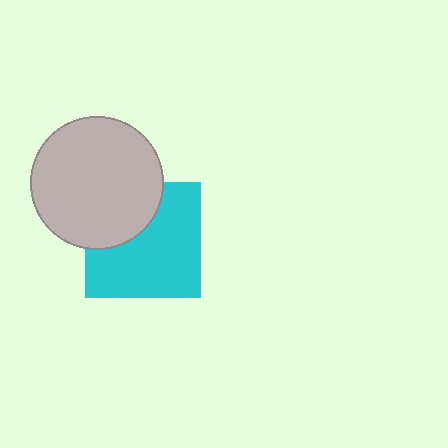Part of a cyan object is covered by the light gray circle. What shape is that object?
It is a square.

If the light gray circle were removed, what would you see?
You would see the complete cyan square.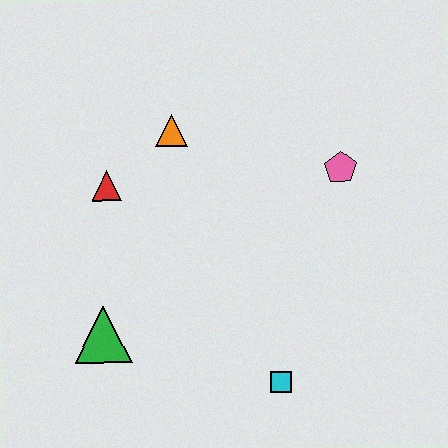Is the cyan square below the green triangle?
Yes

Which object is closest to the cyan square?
The green triangle is closest to the cyan square.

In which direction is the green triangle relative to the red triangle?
The green triangle is below the red triangle.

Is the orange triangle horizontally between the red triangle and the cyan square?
Yes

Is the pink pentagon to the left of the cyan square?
No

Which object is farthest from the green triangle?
The pink pentagon is farthest from the green triangle.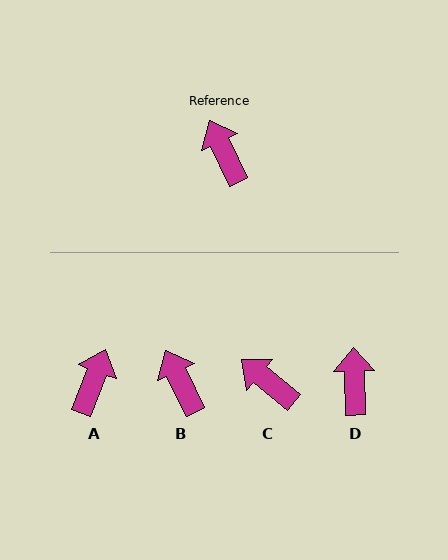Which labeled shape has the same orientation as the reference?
B.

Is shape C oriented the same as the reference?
No, it is off by about 25 degrees.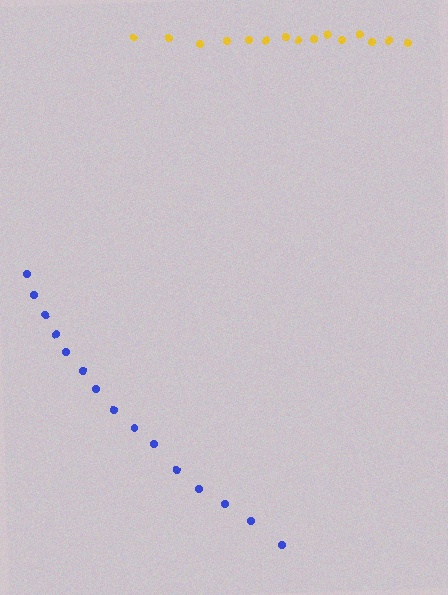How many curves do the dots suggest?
There are 2 distinct paths.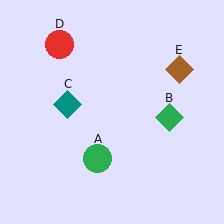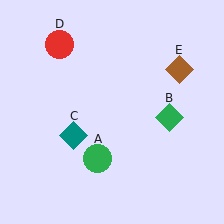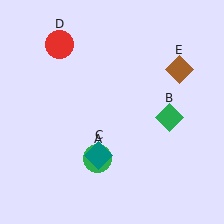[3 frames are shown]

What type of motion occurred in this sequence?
The teal diamond (object C) rotated counterclockwise around the center of the scene.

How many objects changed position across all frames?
1 object changed position: teal diamond (object C).